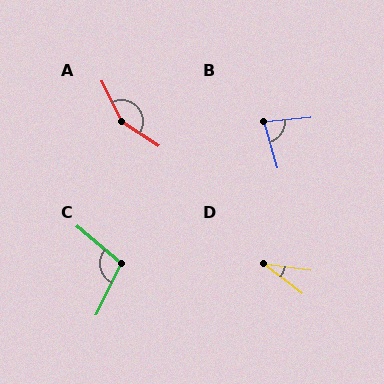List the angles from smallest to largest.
D (30°), B (79°), C (104°), A (149°).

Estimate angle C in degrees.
Approximately 104 degrees.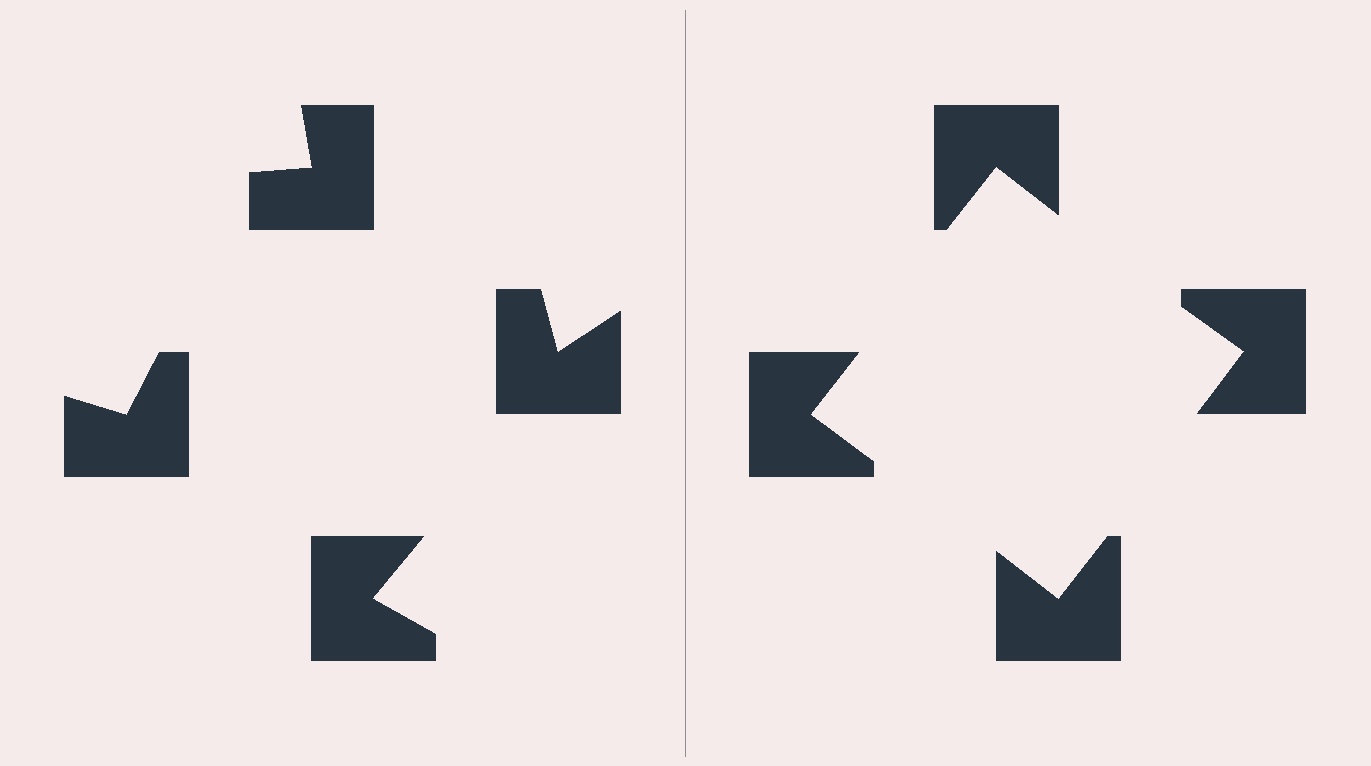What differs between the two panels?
The notched squares are positioned identically on both sides; only the wedge orientations differ. On the right they align to a square; on the left they are misaligned.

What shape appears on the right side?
An illusory square.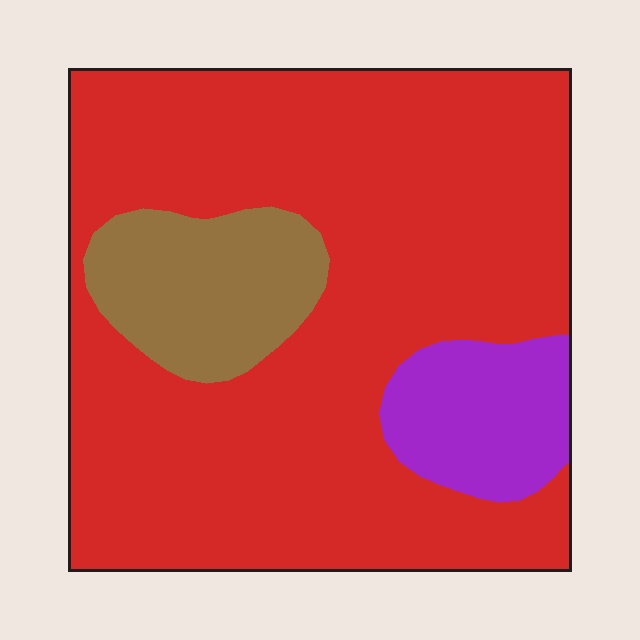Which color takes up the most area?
Red, at roughly 75%.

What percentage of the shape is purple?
Purple covers 10% of the shape.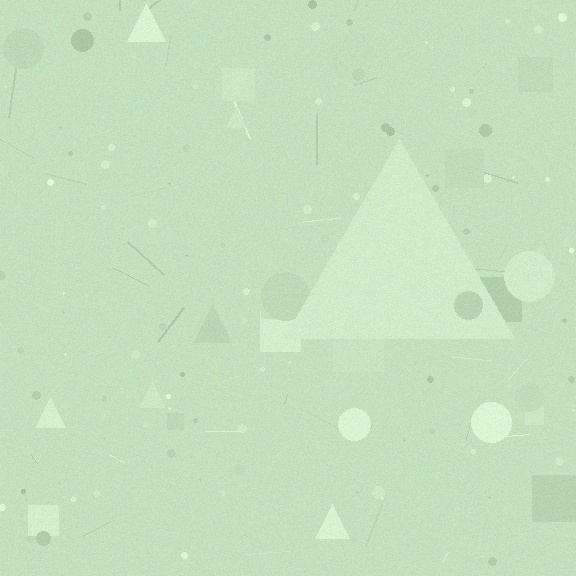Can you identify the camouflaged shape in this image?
The camouflaged shape is a triangle.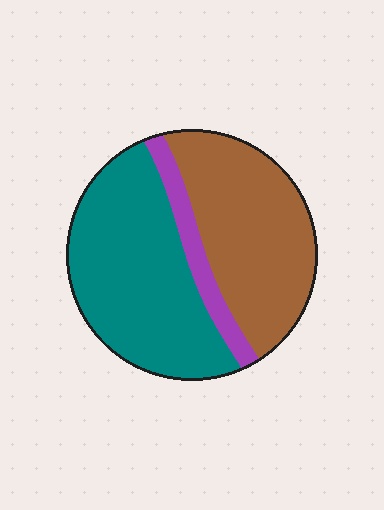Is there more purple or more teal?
Teal.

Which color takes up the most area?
Teal, at roughly 50%.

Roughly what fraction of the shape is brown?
Brown covers roughly 40% of the shape.